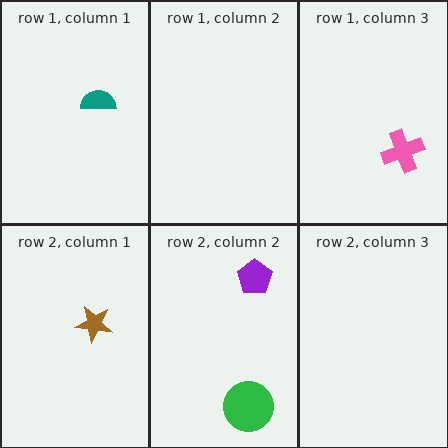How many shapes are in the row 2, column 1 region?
1.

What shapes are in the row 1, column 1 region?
The teal semicircle.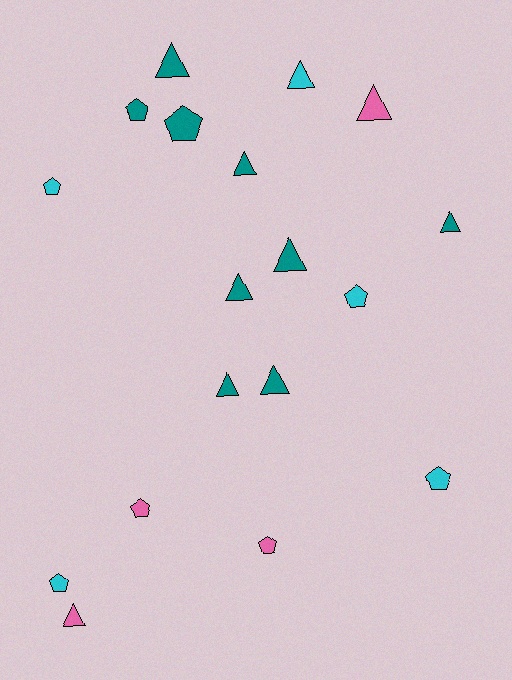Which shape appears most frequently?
Triangle, with 10 objects.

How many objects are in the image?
There are 18 objects.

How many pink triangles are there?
There are 2 pink triangles.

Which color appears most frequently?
Teal, with 9 objects.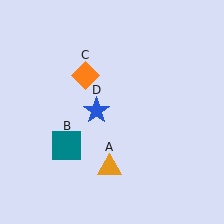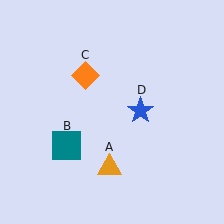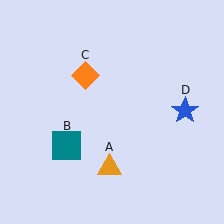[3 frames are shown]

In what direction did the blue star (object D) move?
The blue star (object D) moved right.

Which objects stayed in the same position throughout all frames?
Orange triangle (object A) and teal square (object B) and orange diamond (object C) remained stationary.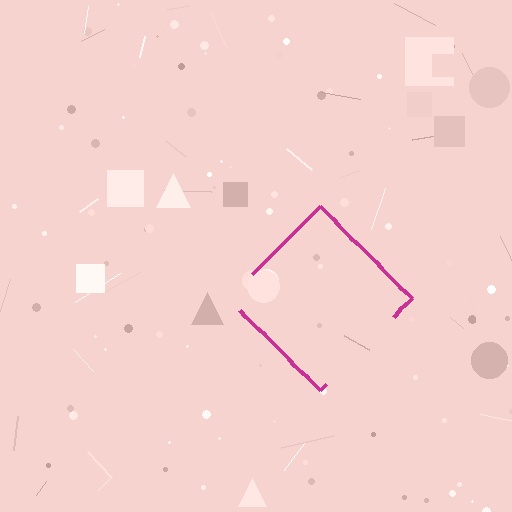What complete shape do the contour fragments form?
The contour fragments form a diamond.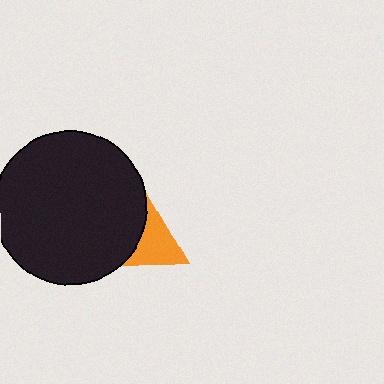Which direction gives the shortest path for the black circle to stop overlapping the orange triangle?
Moving left gives the shortest separation.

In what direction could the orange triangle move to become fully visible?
The orange triangle could move right. That would shift it out from behind the black circle entirely.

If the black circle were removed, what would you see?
You would see the complete orange triangle.